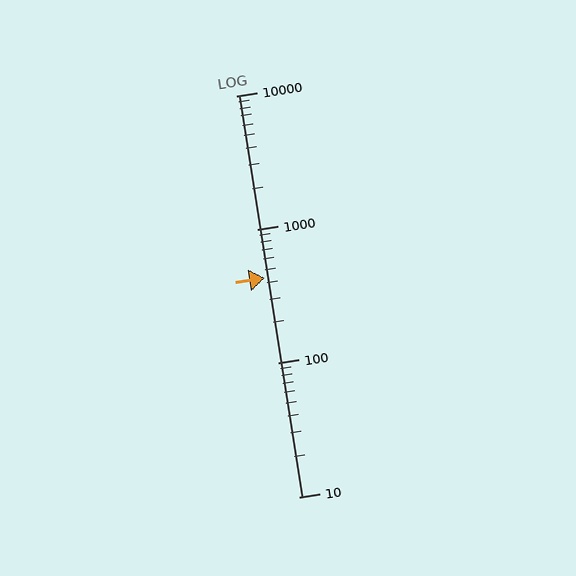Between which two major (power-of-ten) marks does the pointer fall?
The pointer is between 100 and 1000.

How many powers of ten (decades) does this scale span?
The scale spans 3 decades, from 10 to 10000.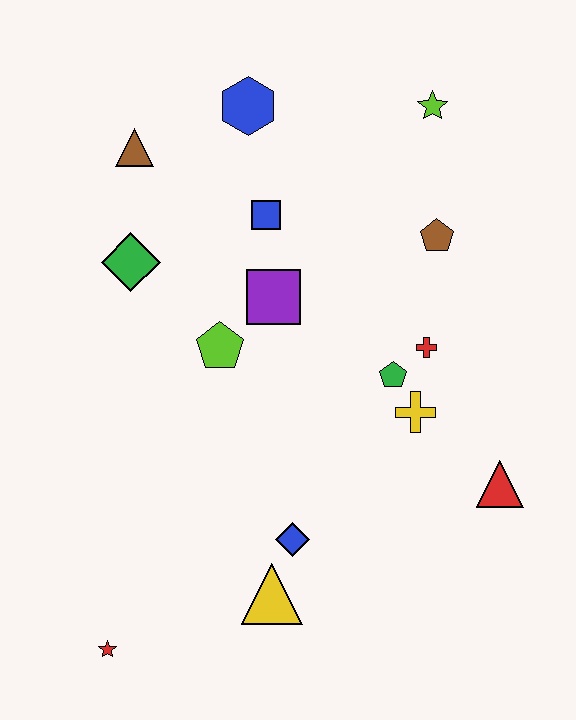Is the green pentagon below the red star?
No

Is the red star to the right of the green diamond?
No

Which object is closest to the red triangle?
The yellow cross is closest to the red triangle.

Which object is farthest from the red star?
The lime star is farthest from the red star.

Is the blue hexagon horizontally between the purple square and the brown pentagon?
No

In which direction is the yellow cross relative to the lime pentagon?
The yellow cross is to the right of the lime pentagon.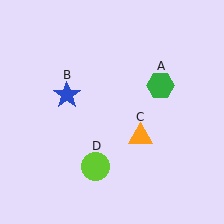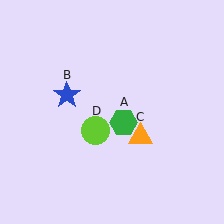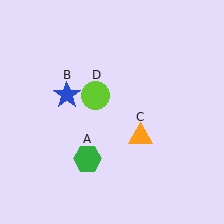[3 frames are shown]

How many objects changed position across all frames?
2 objects changed position: green hexagon (object A), lime circle (object D).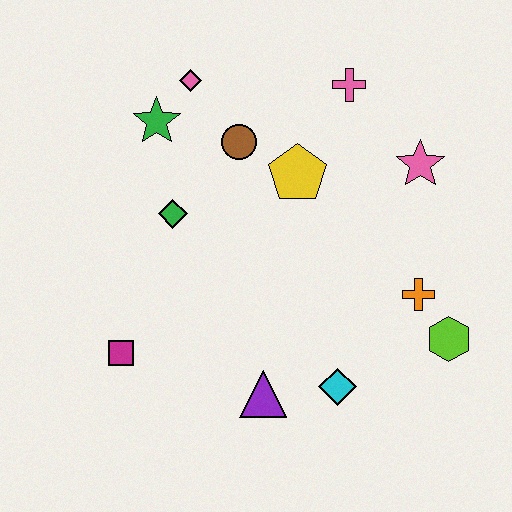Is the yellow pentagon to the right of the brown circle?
Yes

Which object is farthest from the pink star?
The magenta square is farthest from the pink star.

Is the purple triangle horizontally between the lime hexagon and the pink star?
No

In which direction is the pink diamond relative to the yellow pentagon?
The pink diamond is to the left of the yellow pentagon.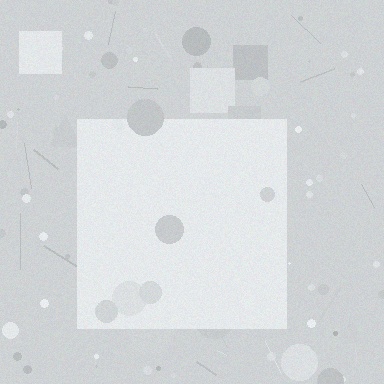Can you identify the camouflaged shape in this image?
The camouflaged shape is a square.